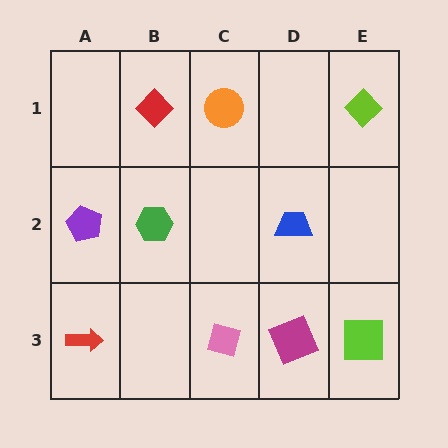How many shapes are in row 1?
3 shapes.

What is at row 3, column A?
A red arrow.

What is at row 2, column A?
A purple pentagon.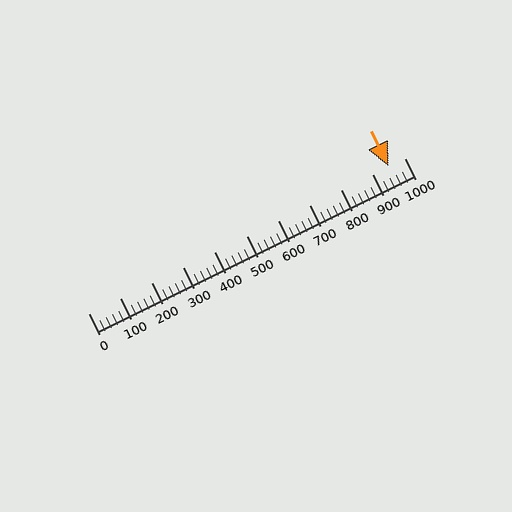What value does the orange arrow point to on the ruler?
The orange arrow points to approximately 950.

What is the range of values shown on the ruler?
The ruler shows values from 0 to 1000.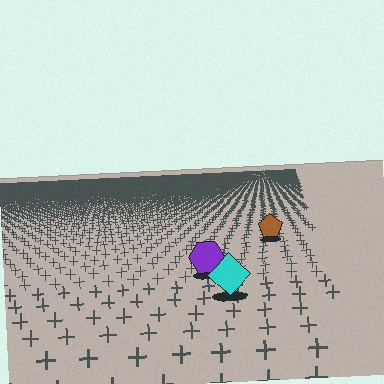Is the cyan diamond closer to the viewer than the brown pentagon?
Yes. The cyan diamond is closer — you can tell from the texture gradient: the ground texture is coarser near it.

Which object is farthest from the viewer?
The brown pentagon is farthest from the viewer. It appears smaller and the ground texture around it is denser.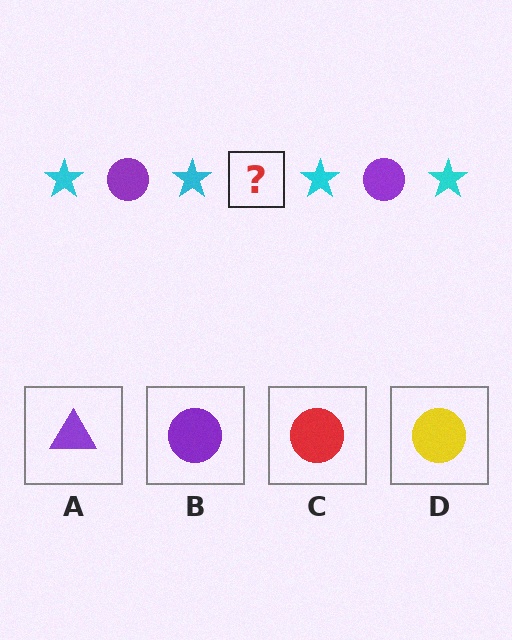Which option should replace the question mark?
Option B.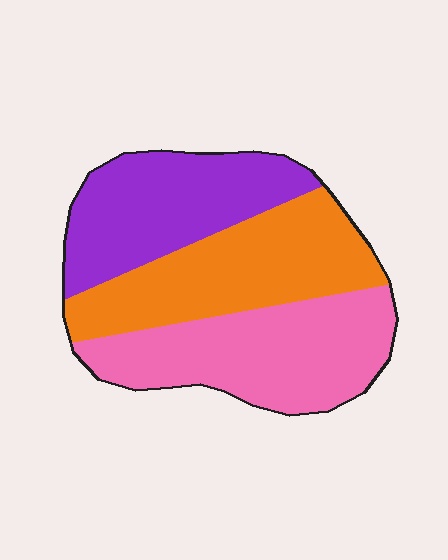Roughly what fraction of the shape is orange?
Orange covers around 35% of the shape.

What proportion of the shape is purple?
Purple covers about 30% of the shape.